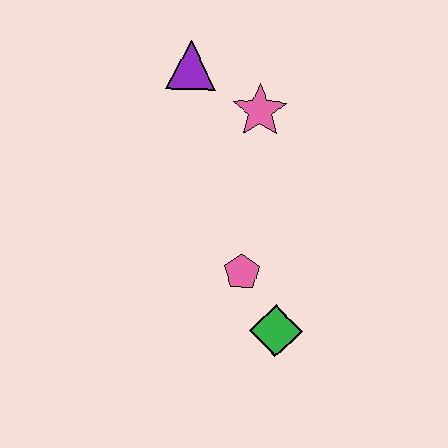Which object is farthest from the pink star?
The green diamond is farthest from the pink star.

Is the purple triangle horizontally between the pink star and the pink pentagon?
No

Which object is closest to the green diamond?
The pink pentagon is closest to the green diamond.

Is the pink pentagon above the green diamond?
Yes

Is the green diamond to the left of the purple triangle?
No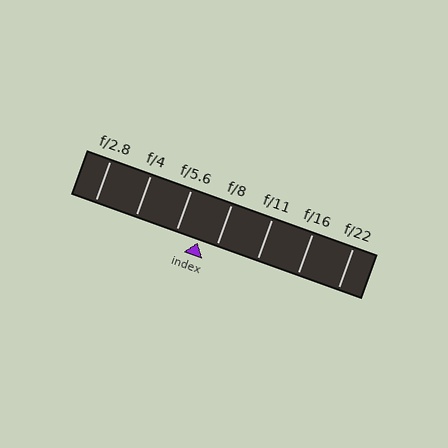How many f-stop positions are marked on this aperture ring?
There are 7 f-stop positions marked.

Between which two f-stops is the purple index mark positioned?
The index mark is between f/5.6 and f/8.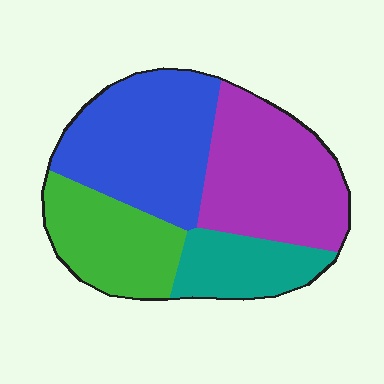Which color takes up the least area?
Teal, at roughly 15%.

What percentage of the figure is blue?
Blue covers roughly 35% of the figure.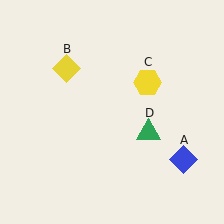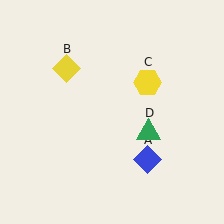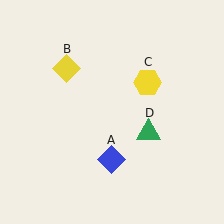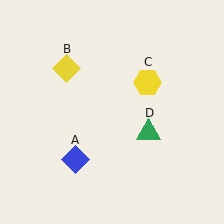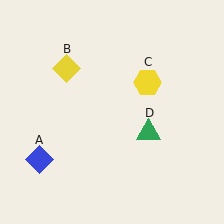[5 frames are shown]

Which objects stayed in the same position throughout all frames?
Yellow diamond (object B) and yellow hexagon (object C) and green triangle (object D) remained stationary.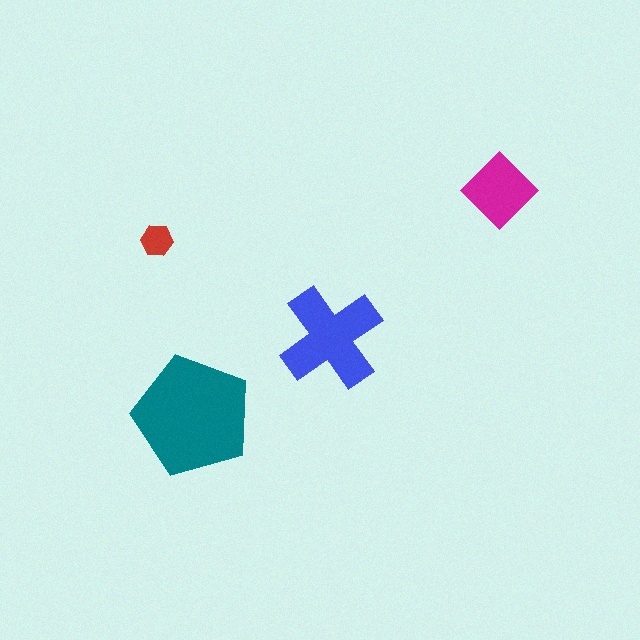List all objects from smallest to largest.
The red hexagon, the magenta diamond, the blue cross, the teal pentagon.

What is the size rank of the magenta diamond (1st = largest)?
3rd.